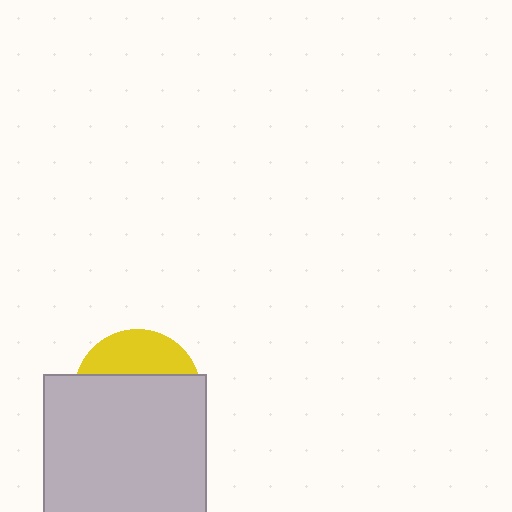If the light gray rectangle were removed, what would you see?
You would see the complete yellow circle.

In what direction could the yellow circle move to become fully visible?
The yellow circle could move up. That would shift it out from behind the light gray rectangle entirely.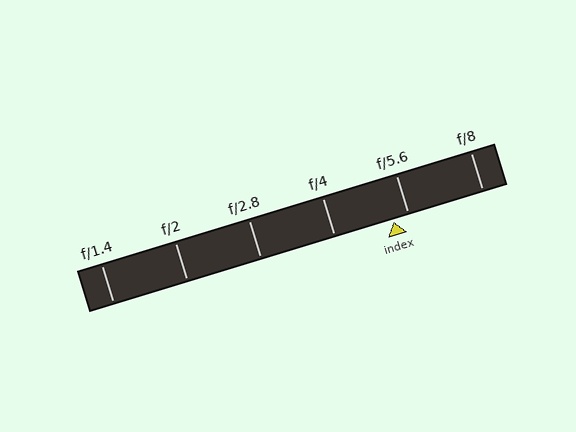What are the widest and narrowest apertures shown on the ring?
The widest aperture shown is f/1.4 and the narrowest is f/8.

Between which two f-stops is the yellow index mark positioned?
The index mark is between f/4 and f/5.6.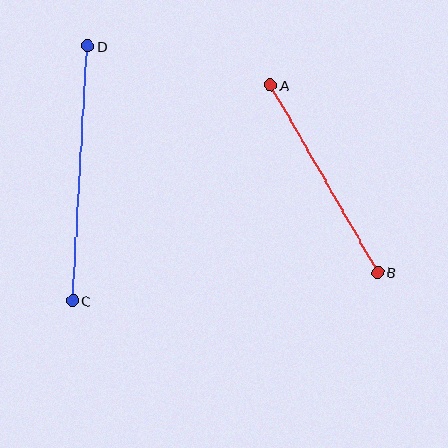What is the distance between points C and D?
The distance is approximately 255 pixels.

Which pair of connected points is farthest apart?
Points C and D are farthest apart.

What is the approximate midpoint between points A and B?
The midpoint is at approximately (324, 179) pixels.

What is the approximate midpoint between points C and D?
The midpoint is at approximately (80, 173) pixels.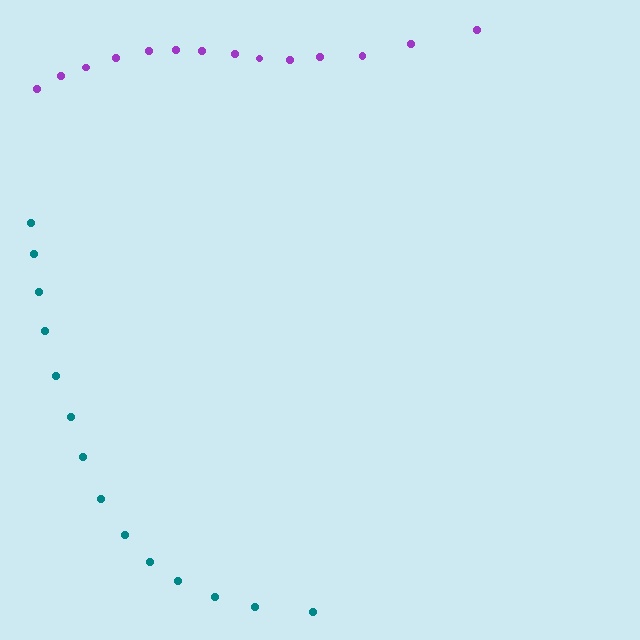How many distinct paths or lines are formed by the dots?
There are 2 distinct paths.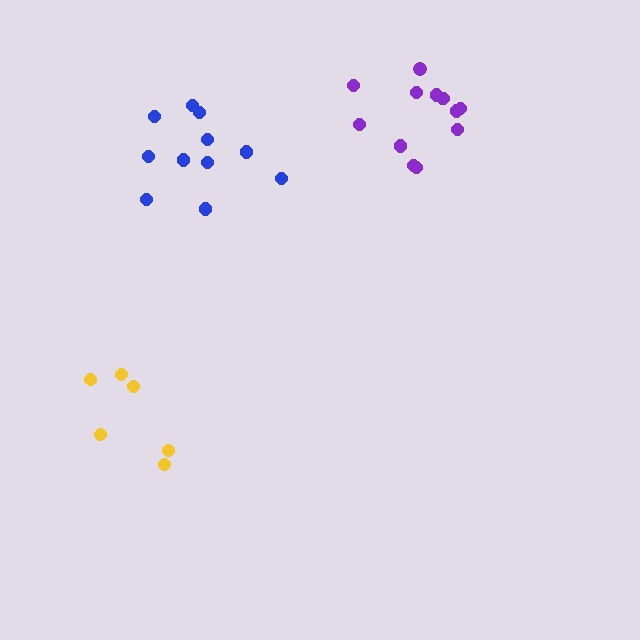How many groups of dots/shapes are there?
There are 3 groups.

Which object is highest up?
The purple cluster is topmost.